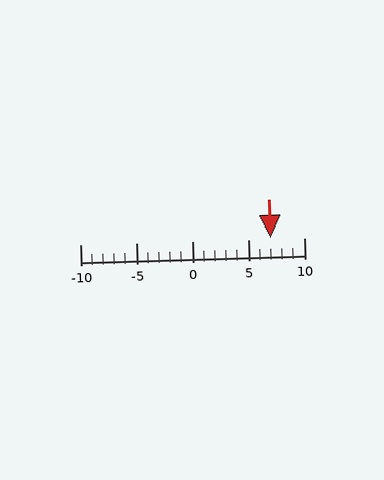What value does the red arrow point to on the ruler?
The red arrow points to approximately 7.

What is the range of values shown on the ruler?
The ruler shows values from -10 to 10.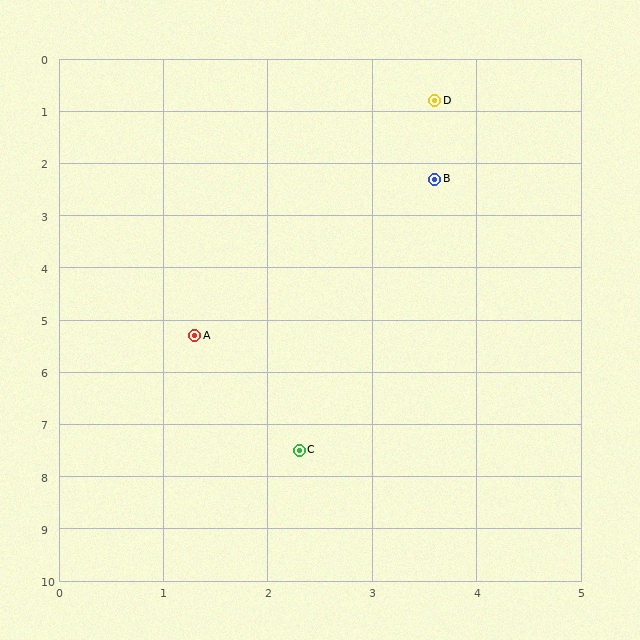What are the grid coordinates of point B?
Point B is at approximately (3.6, 2.3).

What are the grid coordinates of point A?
Point A is at approximately (1.3, 5.3).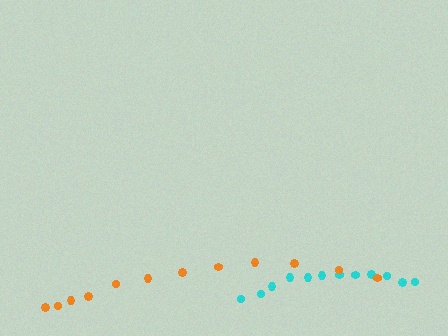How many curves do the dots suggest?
There are 2 distinct paths.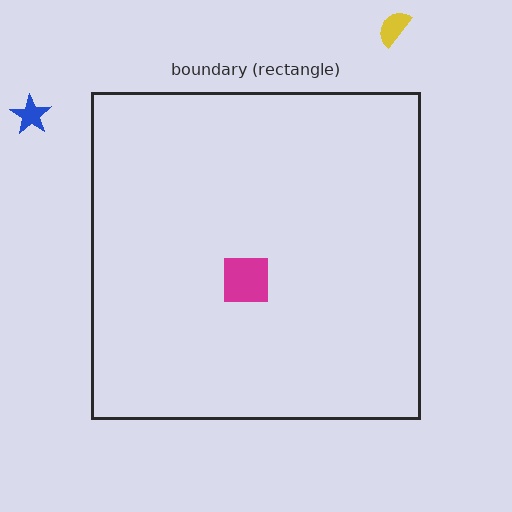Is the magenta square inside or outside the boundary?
Inside.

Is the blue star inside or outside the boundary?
Outside.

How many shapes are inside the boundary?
1 inside, 2 outside.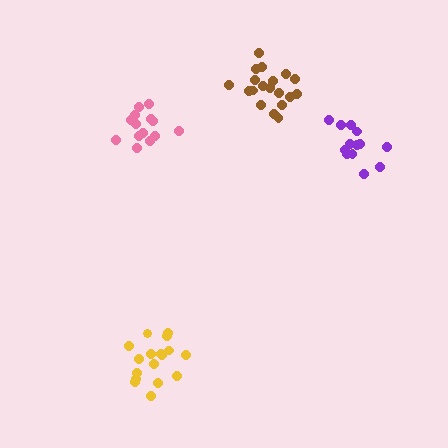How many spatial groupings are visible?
There are 4 spatial groupings.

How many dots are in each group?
Group 1: 14 dots, Group 2: 17 dots, Group 3: 19 dots, Group 4: 13 dots (63 total).